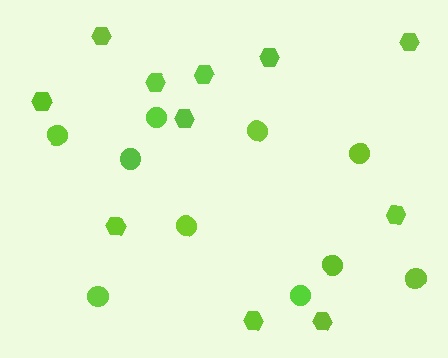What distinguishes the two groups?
There are 2 groups: one group of hexagons (11) and one group of circles (10).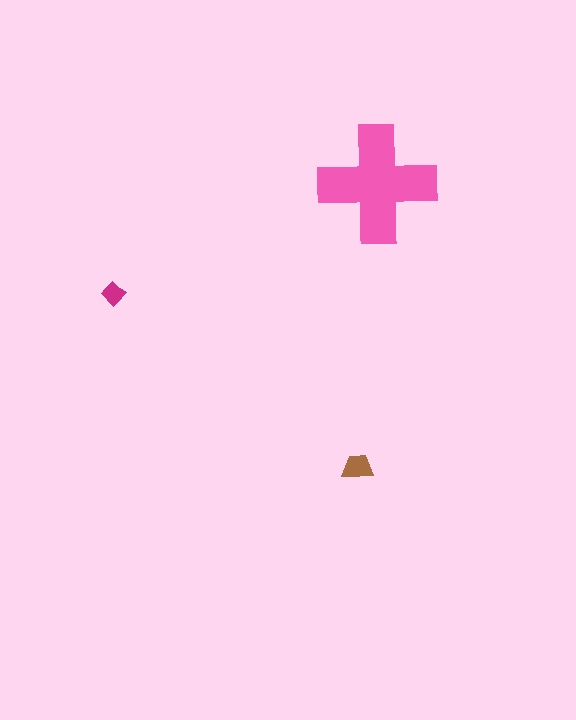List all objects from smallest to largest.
The magenta diamond, the brown trapezoid, the pink cross.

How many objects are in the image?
There are 3 objects in the image.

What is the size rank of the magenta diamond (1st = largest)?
3rd.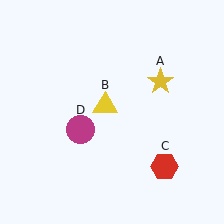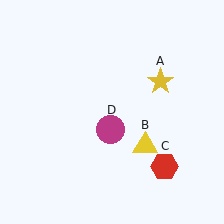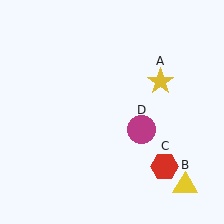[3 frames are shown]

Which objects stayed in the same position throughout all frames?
Yellow star (object A) and red hexagon (object C) remained stationary.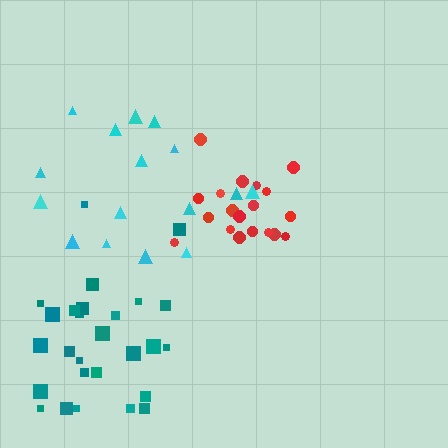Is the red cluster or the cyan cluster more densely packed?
Red.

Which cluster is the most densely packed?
Red.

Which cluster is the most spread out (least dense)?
Cyan.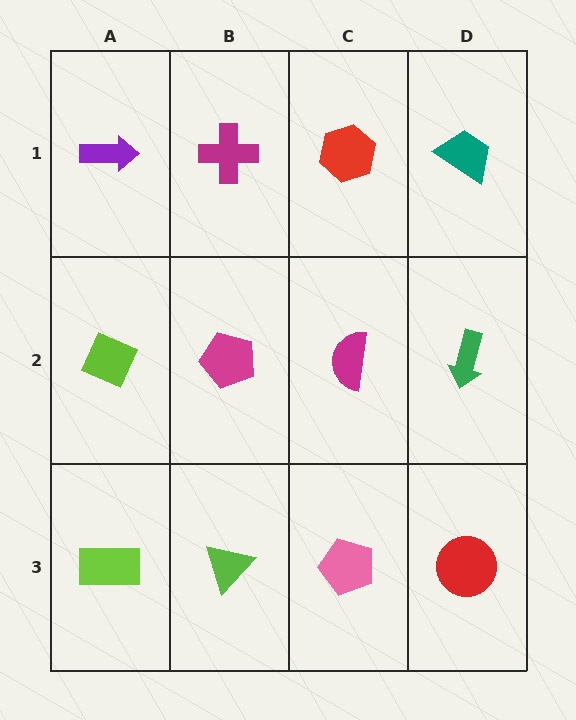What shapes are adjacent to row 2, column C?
A red hexagon (row 1, column C), a pink pentagon (row 3, column C), a magenta pentagon (row 2, column B), a green arrow (row 2, column D).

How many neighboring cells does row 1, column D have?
2.